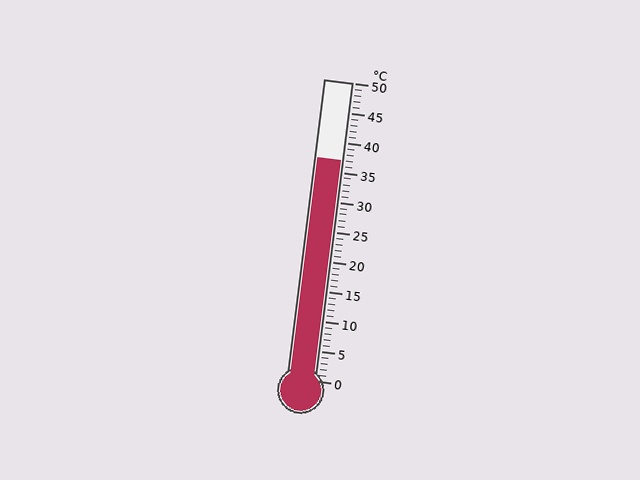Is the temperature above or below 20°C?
The temperature is above 20°C.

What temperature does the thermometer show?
The thermometer shows approximately 37°C.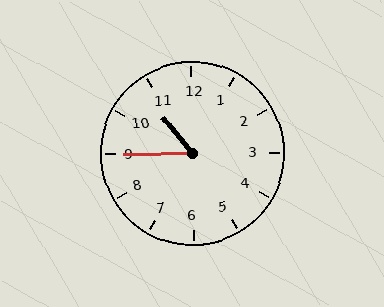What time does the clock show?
10:45.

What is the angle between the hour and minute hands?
Approximately 52 degrees.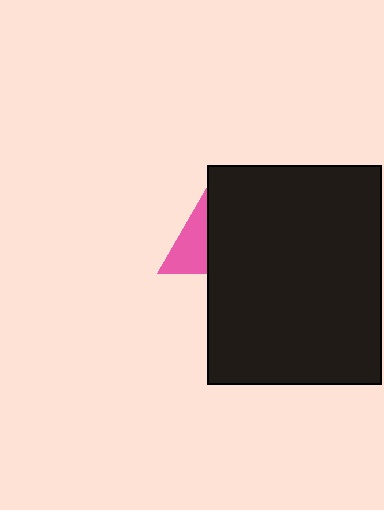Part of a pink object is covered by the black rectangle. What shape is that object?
It is a triangle.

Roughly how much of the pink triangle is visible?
A small part of it is visible (roughly 35%).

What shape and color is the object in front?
The object in front is a black rectangle.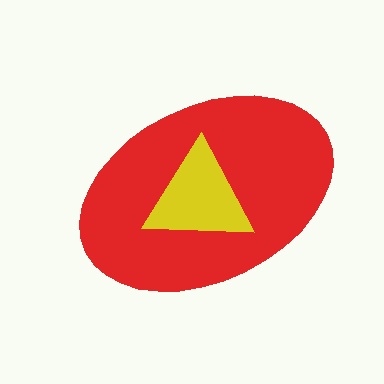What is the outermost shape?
The red ellipse.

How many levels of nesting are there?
2.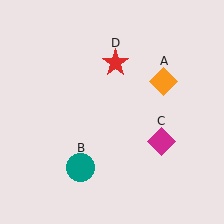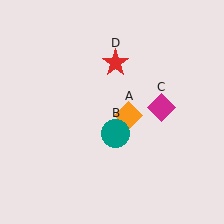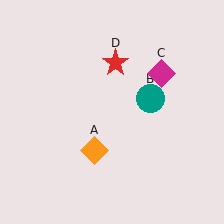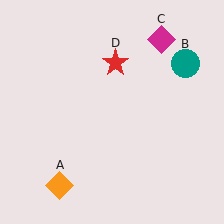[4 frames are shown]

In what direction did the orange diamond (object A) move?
The orange diamond (object A) moved down and to the left.